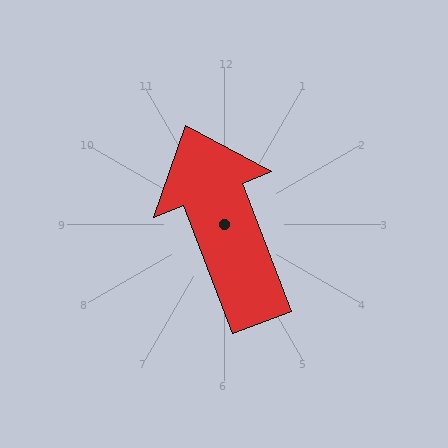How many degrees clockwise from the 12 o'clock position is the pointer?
Approximately 339 degrees.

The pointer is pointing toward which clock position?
Roughly 11 o'clock.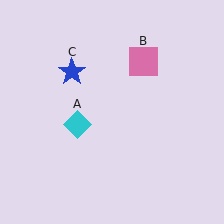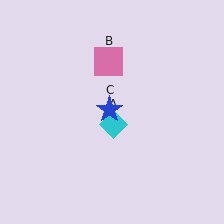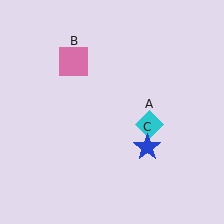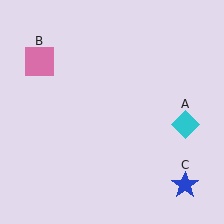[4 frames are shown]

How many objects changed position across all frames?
3 objects changed position: cyan diamond (object A), pink square (object B), blue star (object C).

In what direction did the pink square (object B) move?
The pink square (object B) moved left.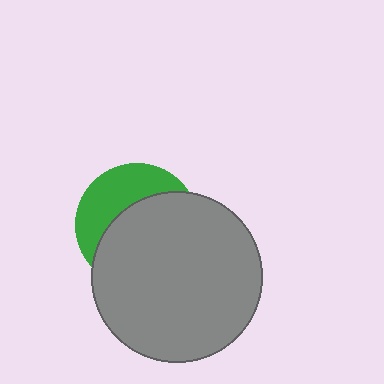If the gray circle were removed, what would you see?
You would see the complete green circle.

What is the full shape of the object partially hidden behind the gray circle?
The partially hidden object is a green circle.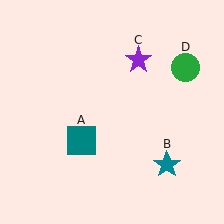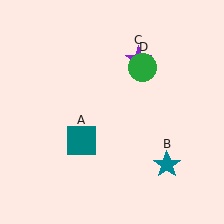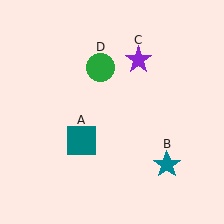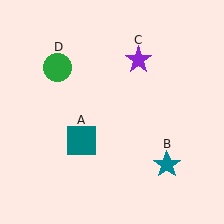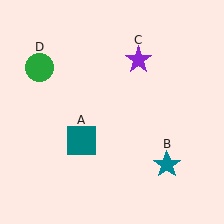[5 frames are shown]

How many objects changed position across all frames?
1 object changed position: green circle (object D).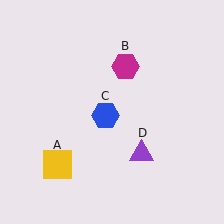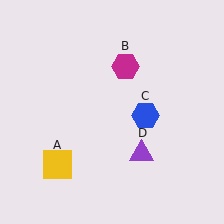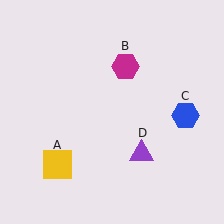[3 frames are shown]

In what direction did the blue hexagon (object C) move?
The blue hexagon (object C) moved right.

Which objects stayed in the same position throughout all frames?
Yellow square (object A) and magenta hexagon (object B) and purple triangle (object D) remained stationary.